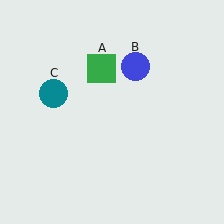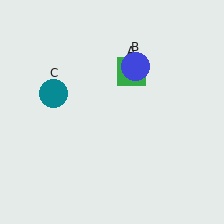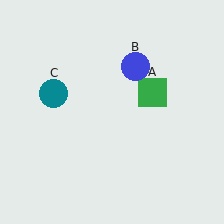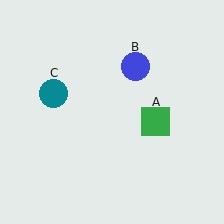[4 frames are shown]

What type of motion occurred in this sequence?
The green square (object A) rotated clockwise around the center of the scene.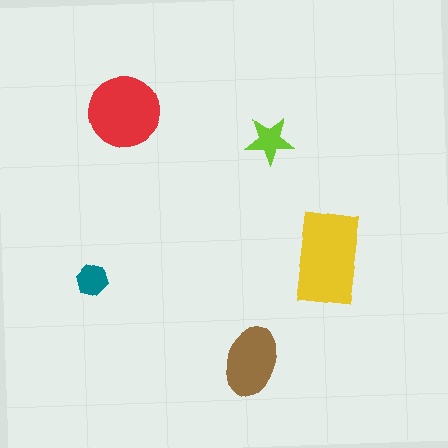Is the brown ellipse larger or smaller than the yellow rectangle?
Smaller.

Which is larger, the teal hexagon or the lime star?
The lime star.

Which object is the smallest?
The teal hexagon.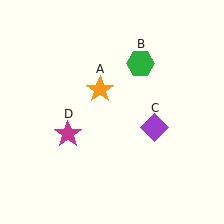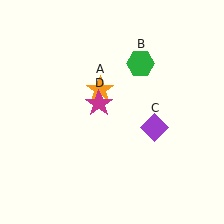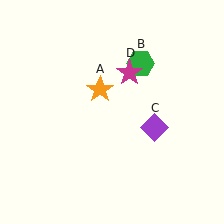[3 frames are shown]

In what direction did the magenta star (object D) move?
The magenta star (object D) moved up and to the right.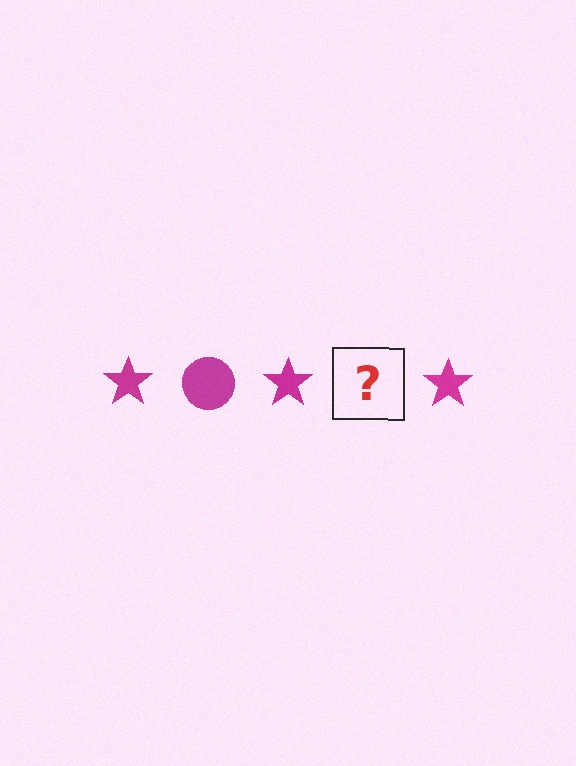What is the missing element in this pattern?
The missing element is a magenta circle.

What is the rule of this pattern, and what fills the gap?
The rule is that the pattern cycles through star, circle shapes in magenta. The gap should be filled with a magenta circle.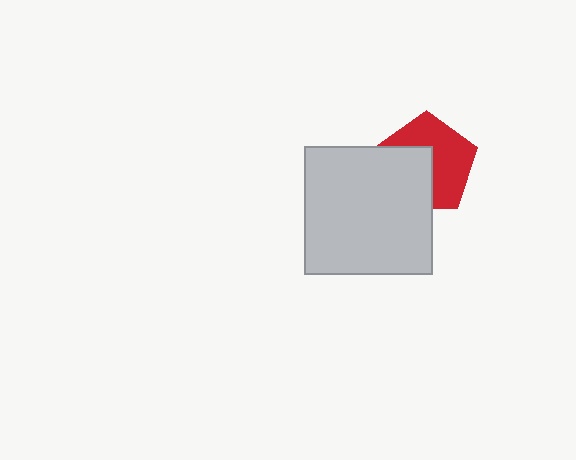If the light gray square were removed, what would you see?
You would see the complete red pentagon.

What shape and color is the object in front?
The object in front is a light gray square.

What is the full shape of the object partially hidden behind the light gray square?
The partially hidden object is a red pentagon.